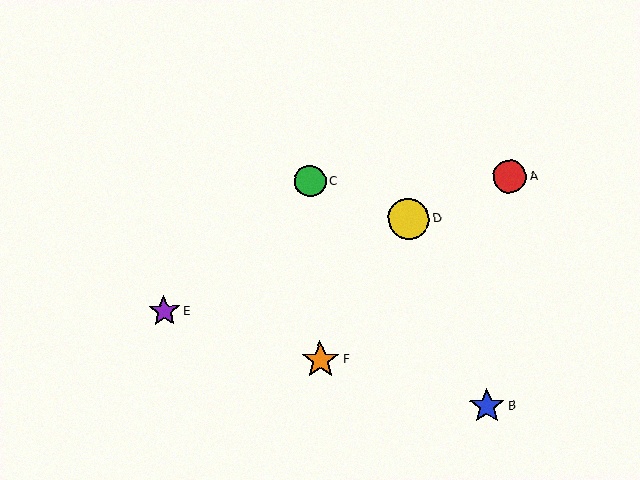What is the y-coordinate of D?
Object D is at y≈219.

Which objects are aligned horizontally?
Objects A, C are aligned horizontally.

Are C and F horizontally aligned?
No, C is at y≈181 and F is at y≈360.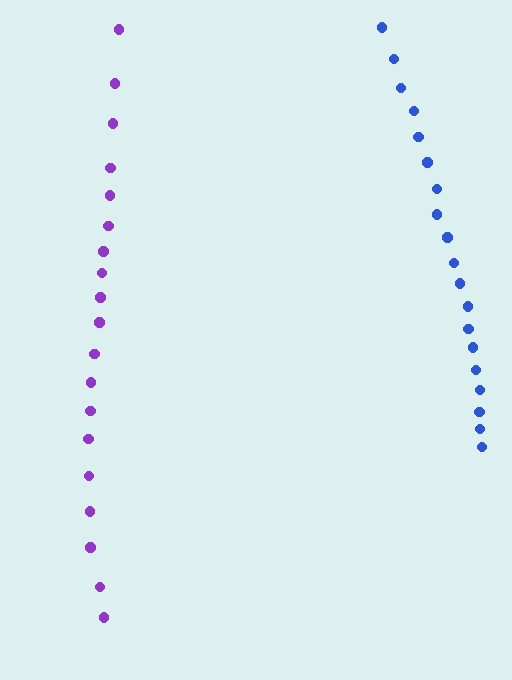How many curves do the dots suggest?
There are 2 distinct paths.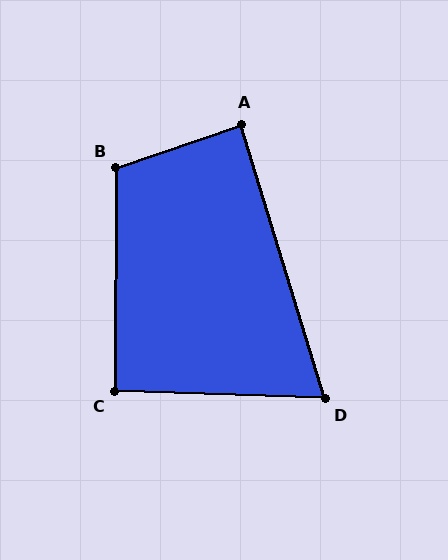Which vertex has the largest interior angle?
B, at approximately 109 degrees.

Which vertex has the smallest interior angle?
D, at approximately 71 degrees.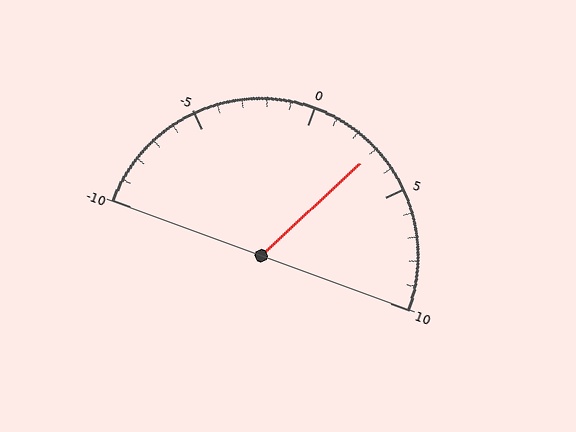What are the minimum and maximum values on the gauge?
The gauge ranges from -10 to 10.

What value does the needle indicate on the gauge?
The needle indicates approximately 3.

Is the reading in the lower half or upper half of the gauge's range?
The reading is in the upper half of the range (-10 to 10).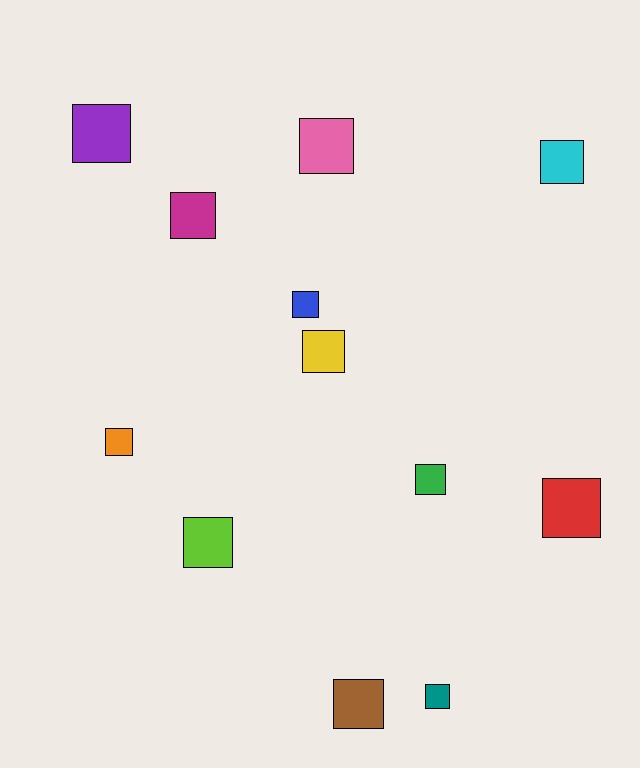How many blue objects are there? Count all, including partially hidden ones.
There is 1 blue object.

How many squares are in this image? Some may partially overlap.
There are 12 squares.